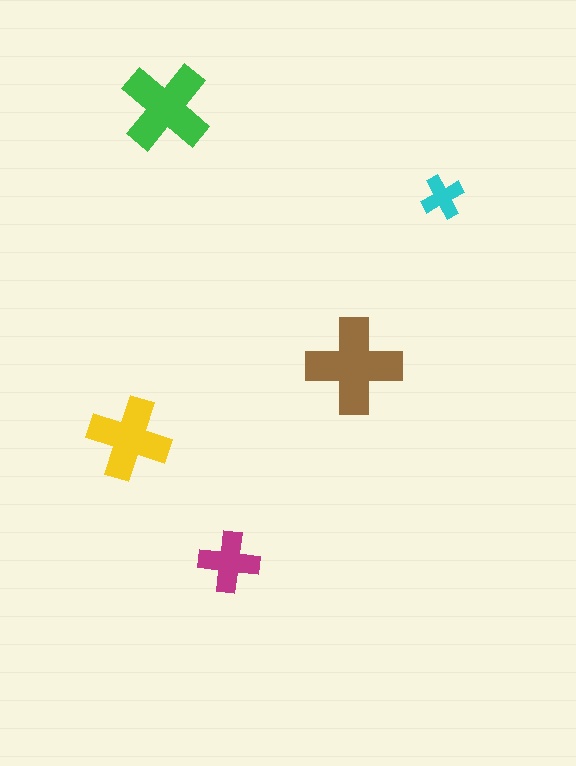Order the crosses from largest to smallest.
the brown one, the green one, the yellow one, the magenta one, the cyan one.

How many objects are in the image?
There are 5 objects in the image.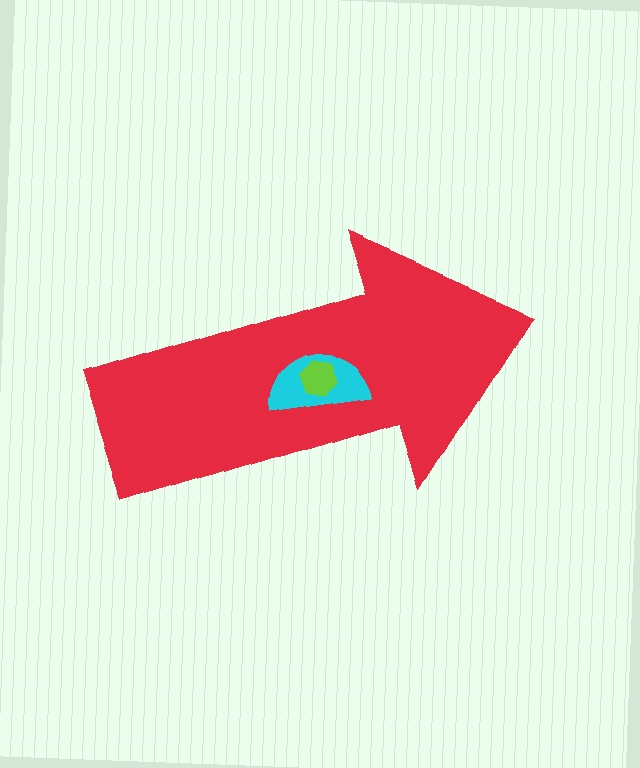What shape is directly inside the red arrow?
The cyan semicircle.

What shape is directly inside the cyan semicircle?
The lime hexagon.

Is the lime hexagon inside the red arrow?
Yes.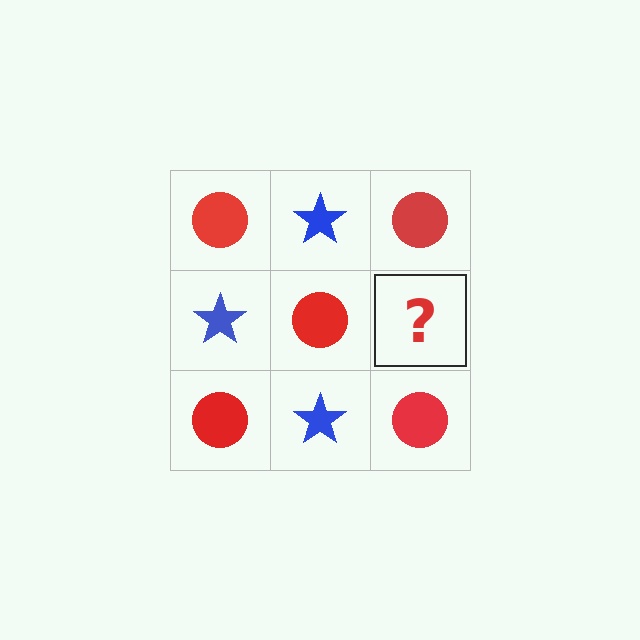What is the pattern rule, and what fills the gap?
The rule is that it alternates red circle and blue star in a checkerboard pattern. The gap should be filled with a blue star.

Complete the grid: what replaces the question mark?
The question mark should be replaced with a blue star.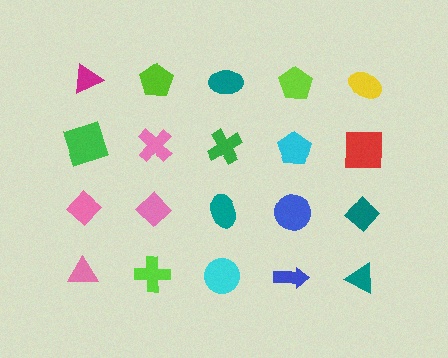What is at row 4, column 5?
A teal triangle.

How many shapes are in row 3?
5 shapes.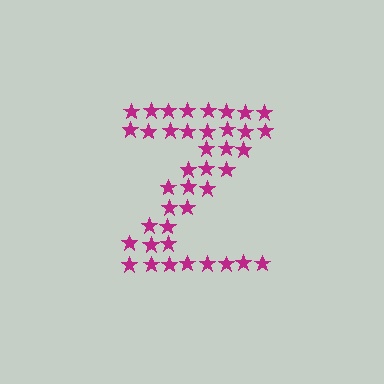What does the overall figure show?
The overall figure shows the letter Z.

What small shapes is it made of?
It is made of small stars.